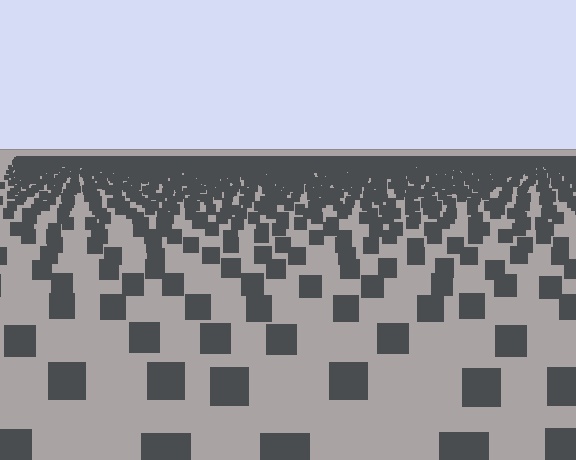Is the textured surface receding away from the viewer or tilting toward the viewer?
The surface is receding away from the viewer. Texture elements get smaller and denser toward the top.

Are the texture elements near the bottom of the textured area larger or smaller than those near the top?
Larger. Near the bottom, elements are closer to the viewer and appear at a bigger on-screen size.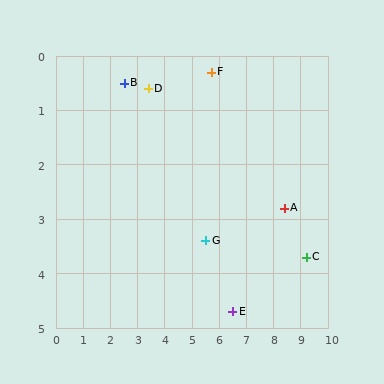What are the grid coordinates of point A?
Point A is at approximately (8.4, 2.8).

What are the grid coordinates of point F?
Point F is at approximately (5.7, 0.3).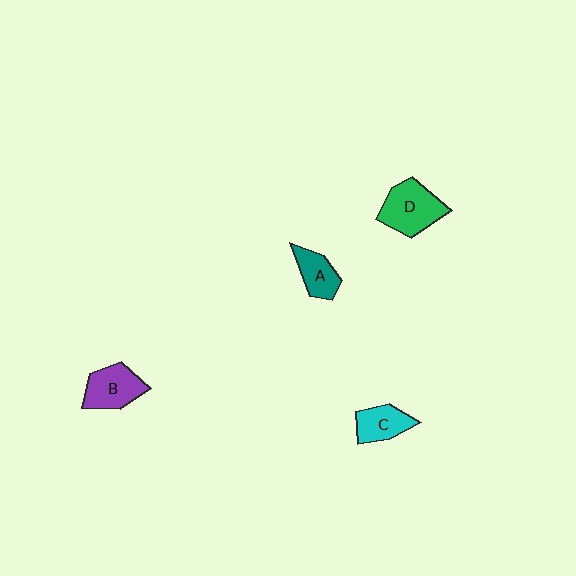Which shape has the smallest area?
Shape A (teal).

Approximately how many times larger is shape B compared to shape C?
Approximately 1.3 times.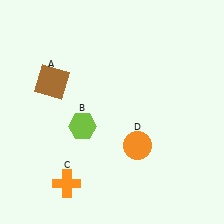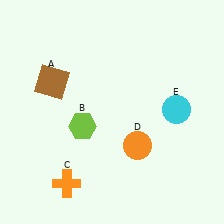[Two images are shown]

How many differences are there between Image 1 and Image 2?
There is 1 difference between the two images.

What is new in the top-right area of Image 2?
A cyan circle (E) was added in the top-right area of Image 2.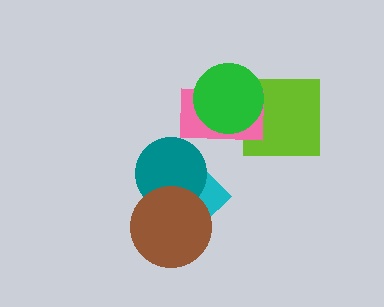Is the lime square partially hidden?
Yes, it is partially covered by another shape.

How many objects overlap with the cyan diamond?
2 objects overlap with the cyan diamond.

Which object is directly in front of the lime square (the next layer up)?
The pink rectangle is directly in front of the lime square.